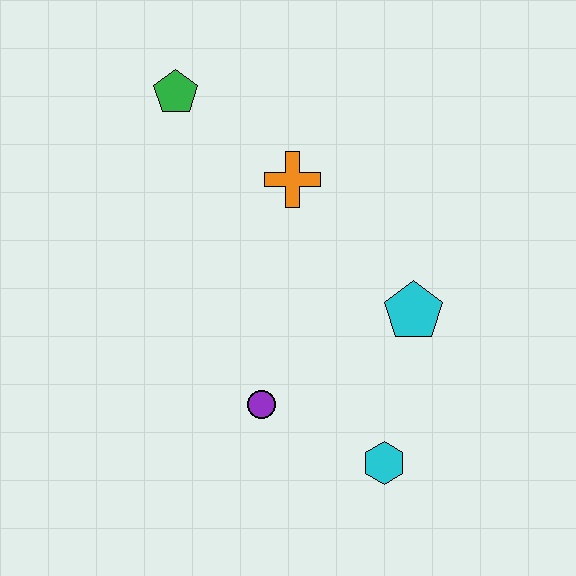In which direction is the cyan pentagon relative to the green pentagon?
The cyan pentagon is to the right of the green pentagon.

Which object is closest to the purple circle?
The cyan hexagon is closest to the purple circle.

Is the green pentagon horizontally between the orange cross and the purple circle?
No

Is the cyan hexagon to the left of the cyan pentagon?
Yes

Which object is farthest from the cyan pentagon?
The green pentagon is farthest from the cyan pentagon.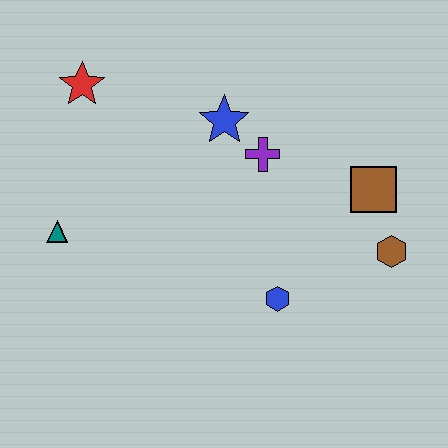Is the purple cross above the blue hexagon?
Yes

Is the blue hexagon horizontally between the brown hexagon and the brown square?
No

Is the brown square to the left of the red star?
No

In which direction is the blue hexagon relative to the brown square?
The blue hexagon is below the brown square.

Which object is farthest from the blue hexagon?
The red star is farthest from the blue hexagon.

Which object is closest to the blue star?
The purple cross is closest to the blue star.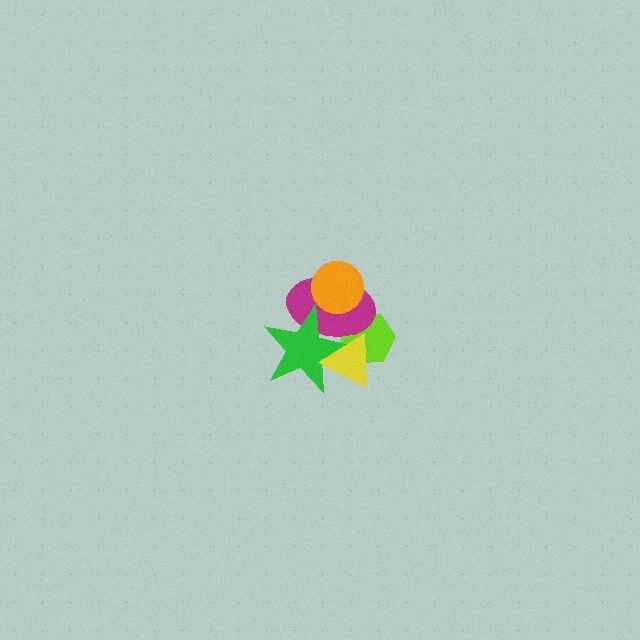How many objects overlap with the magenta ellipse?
4 objects overlap with the magenta ellipse.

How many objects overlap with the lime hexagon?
3 objects overlap with the lime hexagon.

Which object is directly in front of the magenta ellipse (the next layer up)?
The green star is directly in front of the magenta ellipse.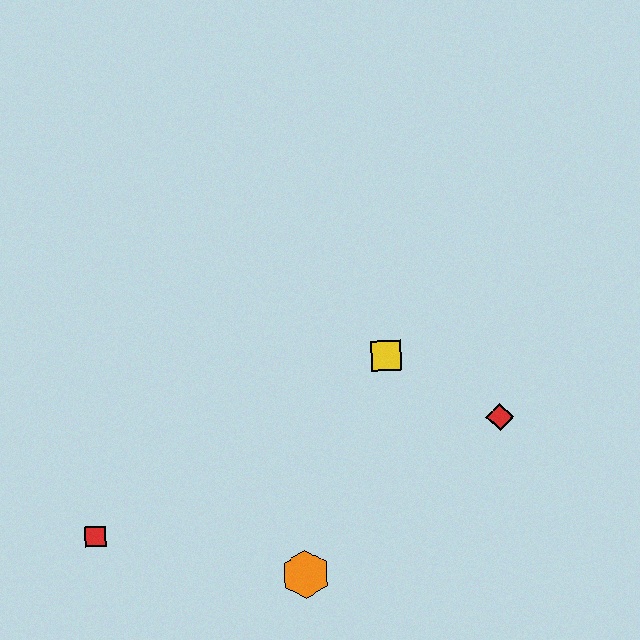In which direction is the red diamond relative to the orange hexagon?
The red diamond is to the right of the orange hexagon.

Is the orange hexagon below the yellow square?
Yes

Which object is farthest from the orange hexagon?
The red diamond is farthest from the orange hexagon.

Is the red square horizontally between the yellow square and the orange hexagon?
No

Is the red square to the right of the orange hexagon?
No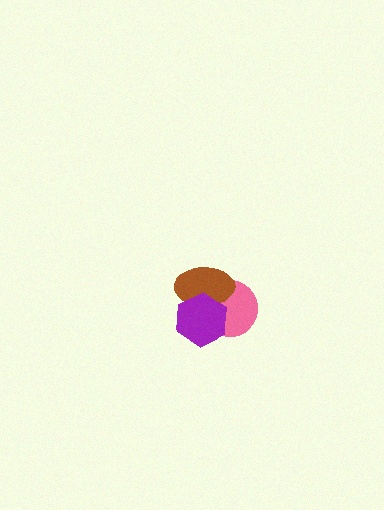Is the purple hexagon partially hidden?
No, no other shape covers it.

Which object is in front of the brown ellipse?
The purple hexagon is in front of the brown ellipse.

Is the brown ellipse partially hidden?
Yes, it is partially covered by another shape.